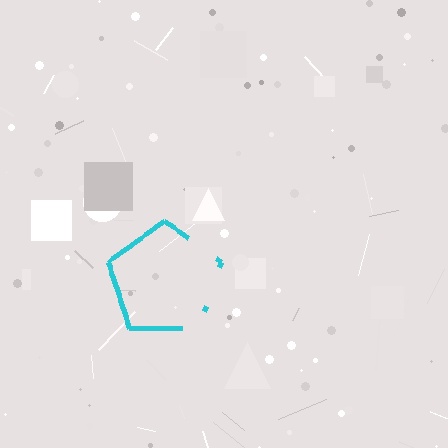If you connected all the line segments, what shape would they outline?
They would outline a pentagon.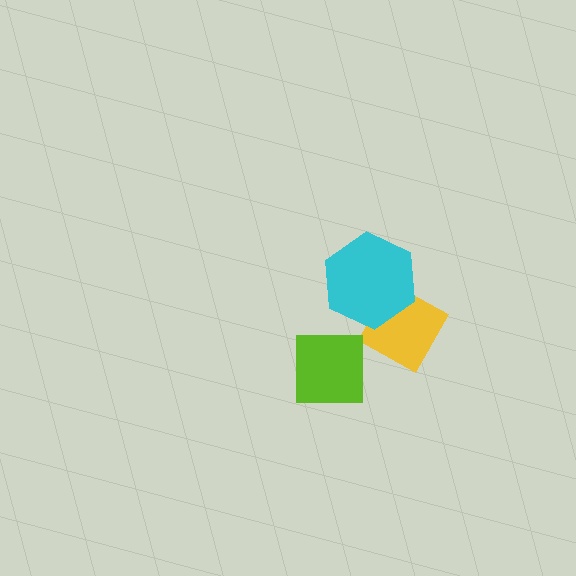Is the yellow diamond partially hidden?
Yes, it is partially covered by another shape.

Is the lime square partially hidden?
No, no other shape covers it.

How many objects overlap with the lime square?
0 objects overlap with the lime square.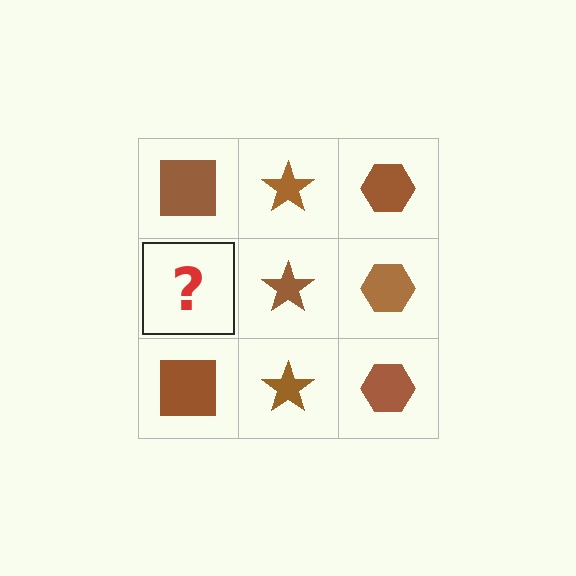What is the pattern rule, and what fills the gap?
The rule is that each column has a consistent shape. The gap should be filled with a brown square.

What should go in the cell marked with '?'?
The missing cell should contain a brown square.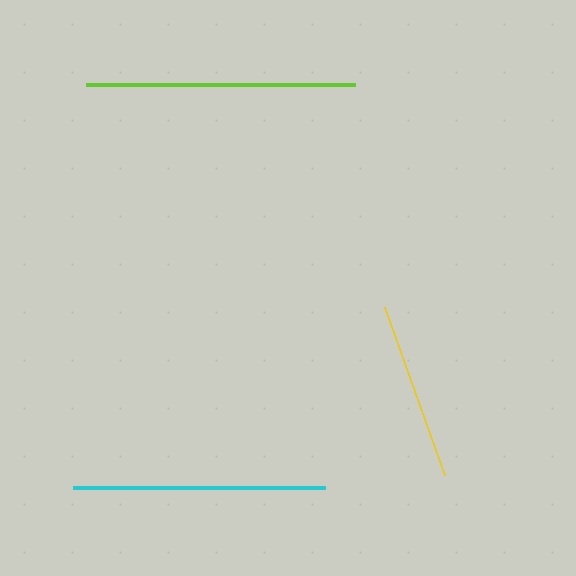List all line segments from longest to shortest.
From longest to shortest: lime, cyan, yellow.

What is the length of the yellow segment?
The yellow segment is approximately 177 pixels long.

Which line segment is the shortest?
The yellow line is the shortest at approximately 177 pixels.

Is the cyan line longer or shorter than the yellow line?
The cyan line is longer than the yellow line.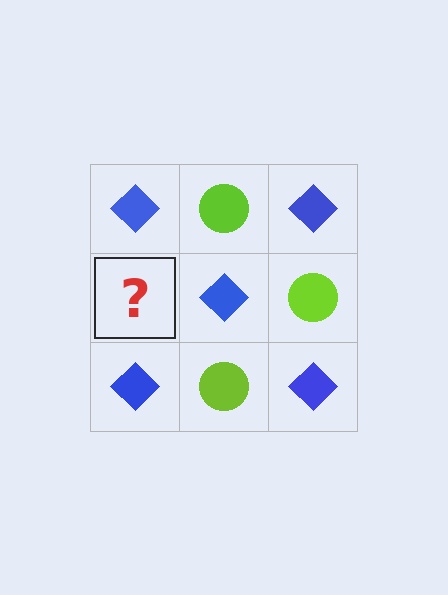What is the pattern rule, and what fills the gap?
The rule is that it alternates blue diamond and lime circle in a checkerboard pattern. The gap should be filled with a lime circle.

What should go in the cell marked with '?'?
The missing cell should contain a lime circle.